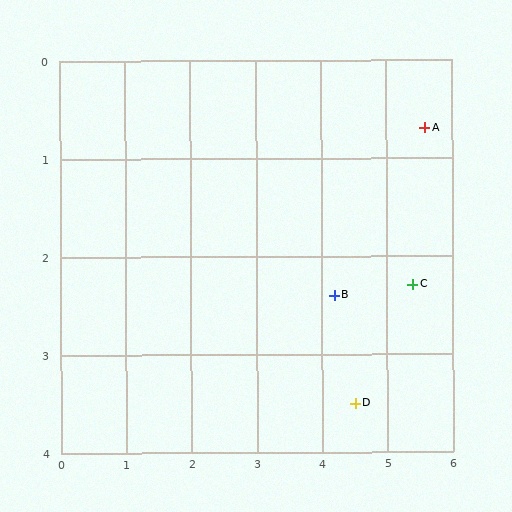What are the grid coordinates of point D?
Point D is at approximately (4.5, 3.5).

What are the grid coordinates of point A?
Point A is at approximately (5.6, 0.7).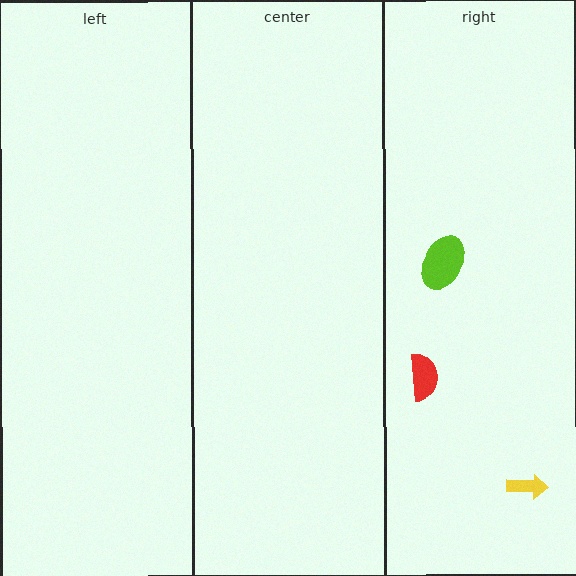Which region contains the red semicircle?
The right region.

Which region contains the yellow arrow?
The right region.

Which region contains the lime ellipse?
The right region.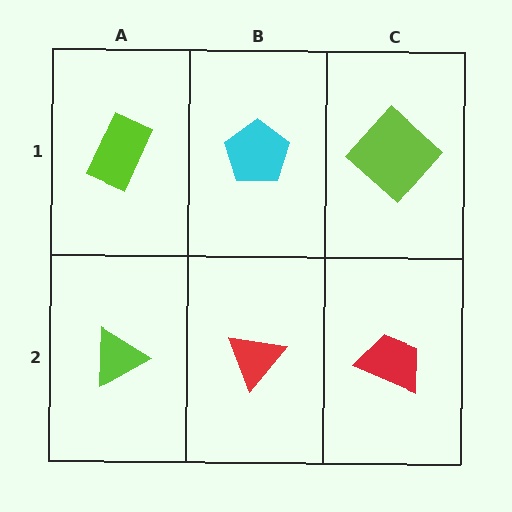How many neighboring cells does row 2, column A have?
2.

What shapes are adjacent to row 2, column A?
A lime rectangle (row 1, column A), a red triangle (row 2, column B).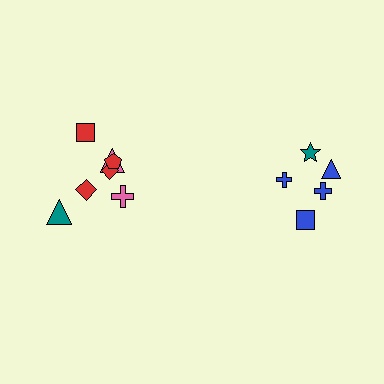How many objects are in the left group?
There are 7 objects.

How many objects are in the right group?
There are 5 objects.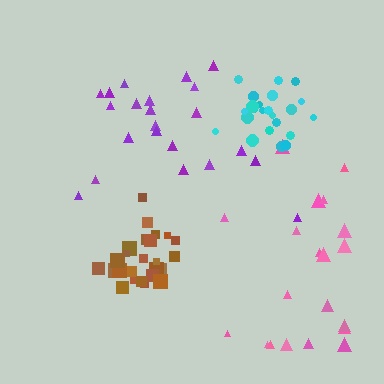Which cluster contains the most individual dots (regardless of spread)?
Brown (28).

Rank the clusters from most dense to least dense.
brown, cyan, purple, pink.